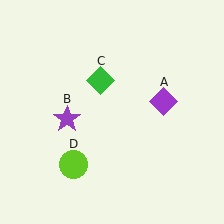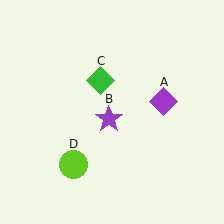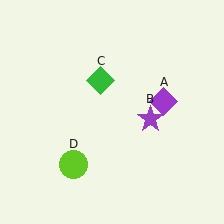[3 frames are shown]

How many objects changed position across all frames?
1 object changed position: purple star (object B).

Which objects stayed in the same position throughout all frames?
Purple diamond (object A) and green diamond (object C) and lime circle (object D) remained stationary.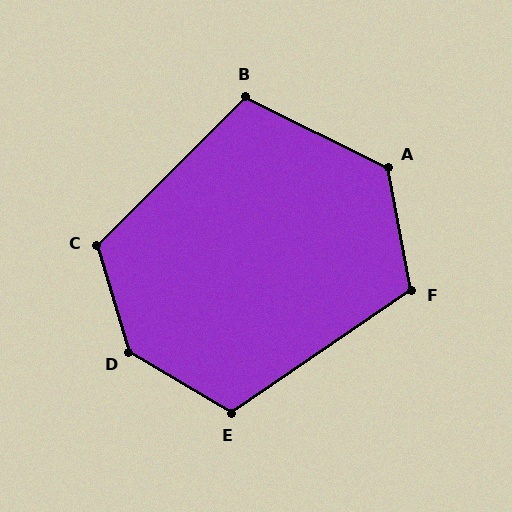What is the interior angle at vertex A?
Approximately 127 degrees (obtuse).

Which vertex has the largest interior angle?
D, at approximately 138 degrees.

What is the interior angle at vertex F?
Approximately 114 degrees (obtuse).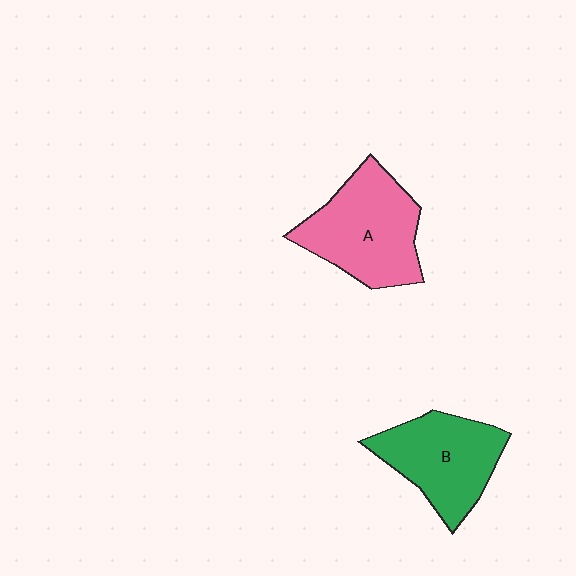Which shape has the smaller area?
Shape B (green).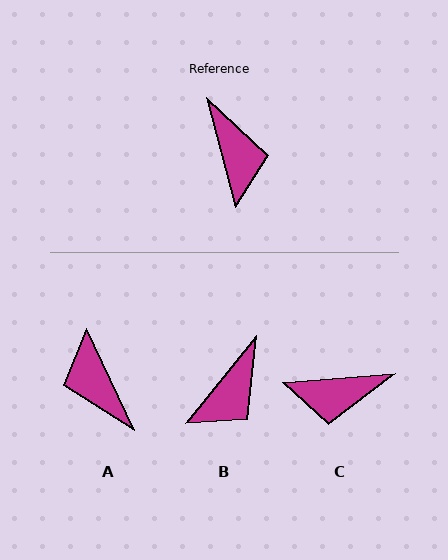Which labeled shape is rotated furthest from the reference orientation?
A, about 170 degrees away.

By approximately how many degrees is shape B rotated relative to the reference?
Approximately 53 degrees clockwise.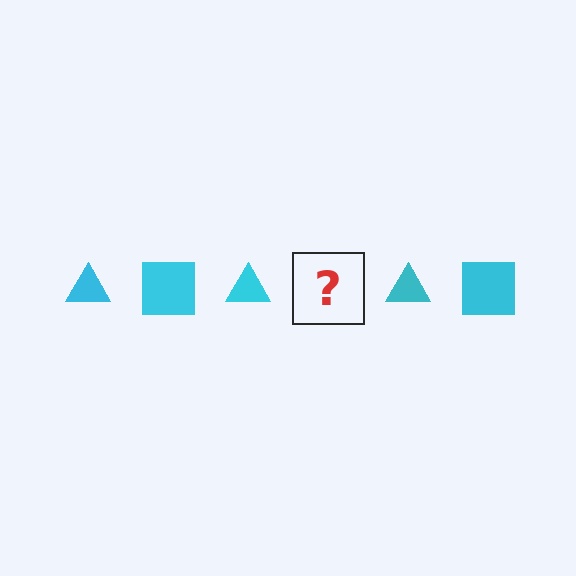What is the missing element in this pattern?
The missing element is a cyan square.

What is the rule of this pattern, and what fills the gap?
The rule is that the pattern cycles through triangle, square shapes in cyan. The gap should be filled with a cyan square.